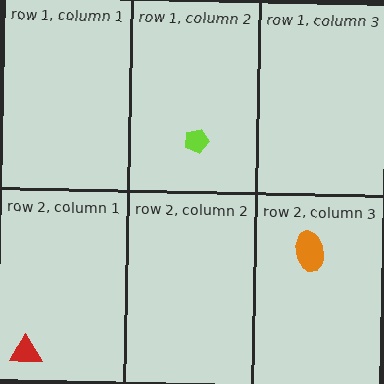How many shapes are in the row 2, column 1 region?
1.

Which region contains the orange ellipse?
The row 2, column 3 region.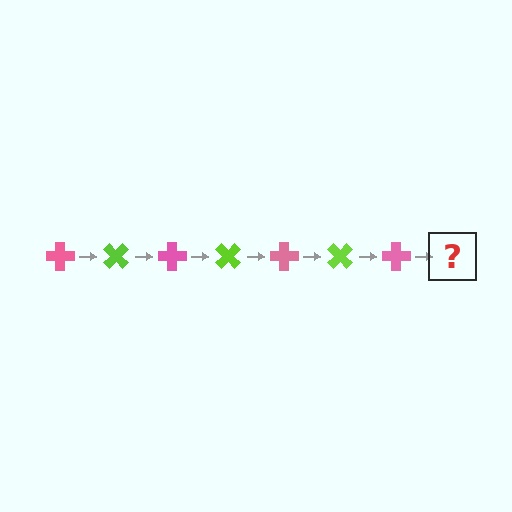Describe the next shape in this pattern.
It should be a lime cross, rotated 315 degrees from the start.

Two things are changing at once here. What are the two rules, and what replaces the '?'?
The two rules are that it rotates 45 degrees each step and the color cycles through pink and lime. The '?' should be a lime cross, rotated 315 degrees from the start.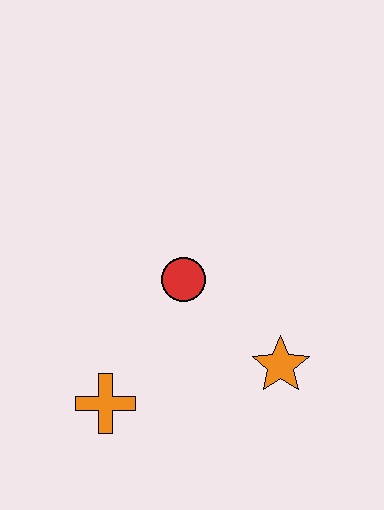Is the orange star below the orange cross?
No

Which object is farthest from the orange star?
The orange cross is farthest from the orange star.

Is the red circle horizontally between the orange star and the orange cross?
Yes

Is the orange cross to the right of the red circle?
No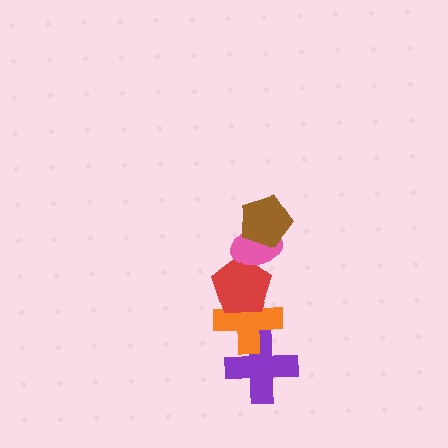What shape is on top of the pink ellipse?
The brown pentagon is on top of the pink ellipse.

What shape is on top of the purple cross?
The orange cross is on top of the purple cross.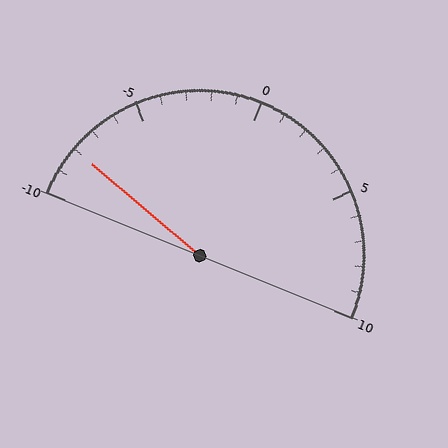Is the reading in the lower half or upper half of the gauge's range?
The reading is in the lower half of the range (-10 to 10).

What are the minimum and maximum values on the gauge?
The gauge ranges from -10 to 10.